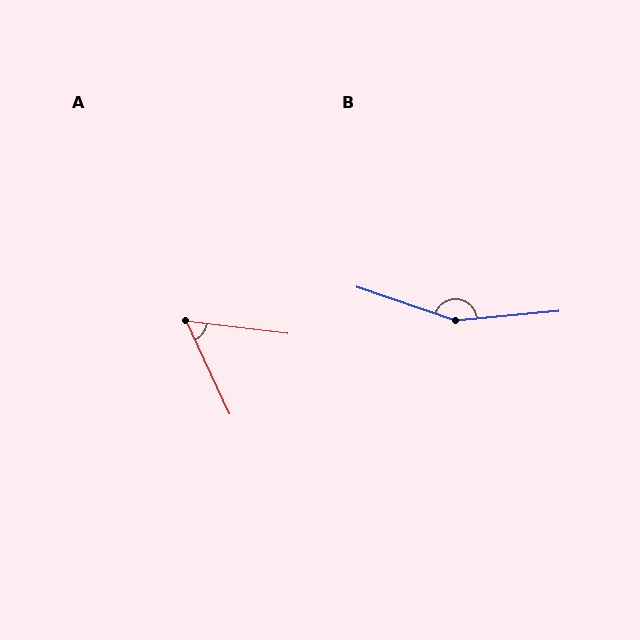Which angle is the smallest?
A, at approximately 58 degrees.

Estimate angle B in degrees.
Approximately 156 degrees.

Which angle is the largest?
B, at approximately 156 degrees.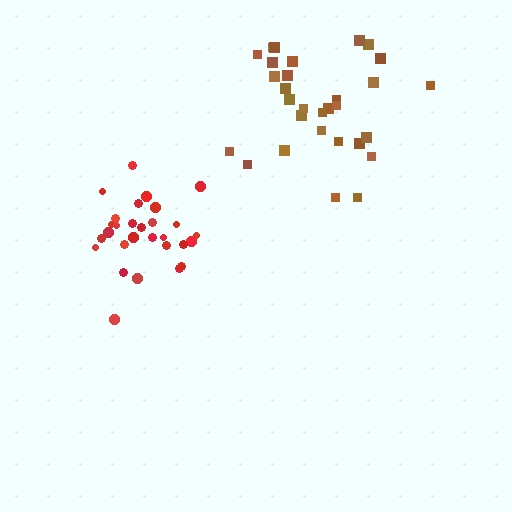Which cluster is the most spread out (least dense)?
Brown.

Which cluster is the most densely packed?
Red.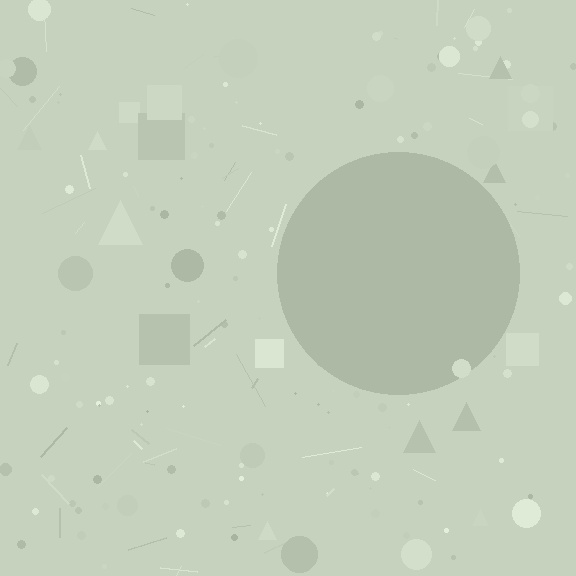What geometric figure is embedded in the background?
A circle is embedded in the background.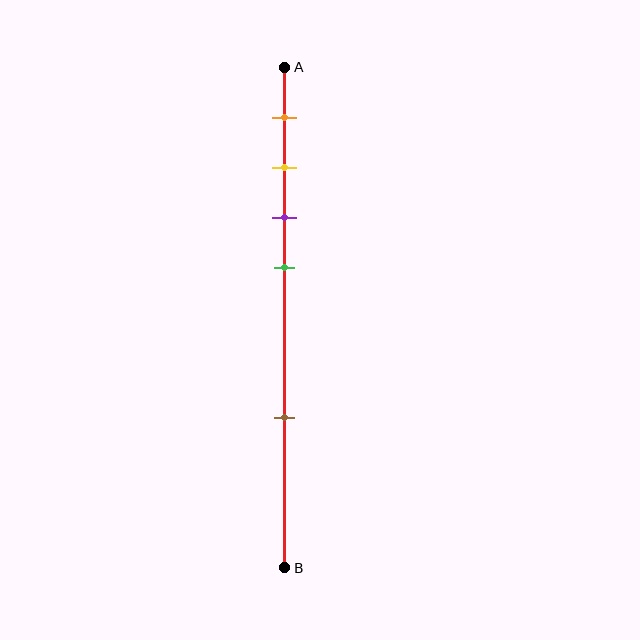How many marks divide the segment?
There are 5 marks dividing the segment.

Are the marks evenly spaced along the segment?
No, the marks are not evenly spaced.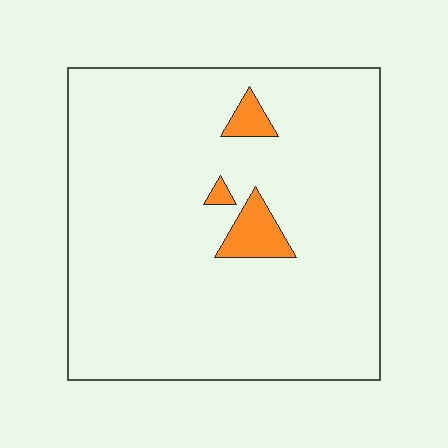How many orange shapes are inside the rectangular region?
3.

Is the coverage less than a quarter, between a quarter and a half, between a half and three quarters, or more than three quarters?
Less than a quarter.